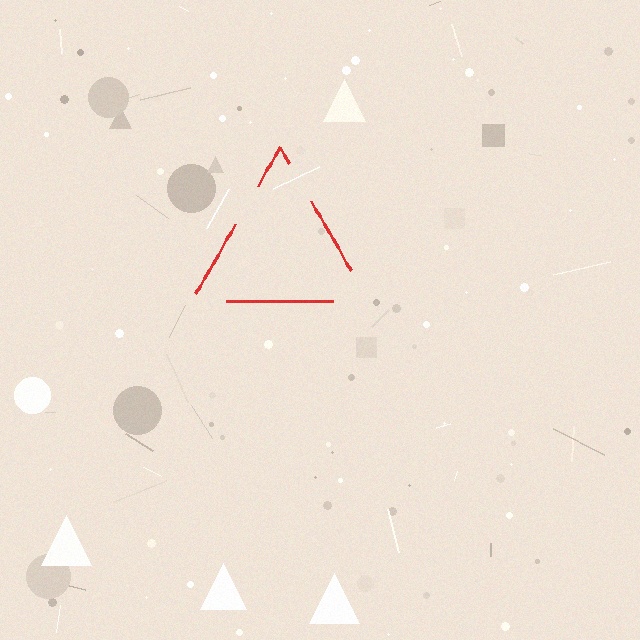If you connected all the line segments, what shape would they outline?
They would outline a triangle.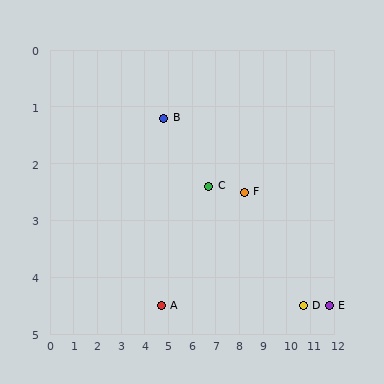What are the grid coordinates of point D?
Point D is at approximately (10.7, 4.5).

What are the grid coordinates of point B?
Point B is at approximately (4.8, 1.2).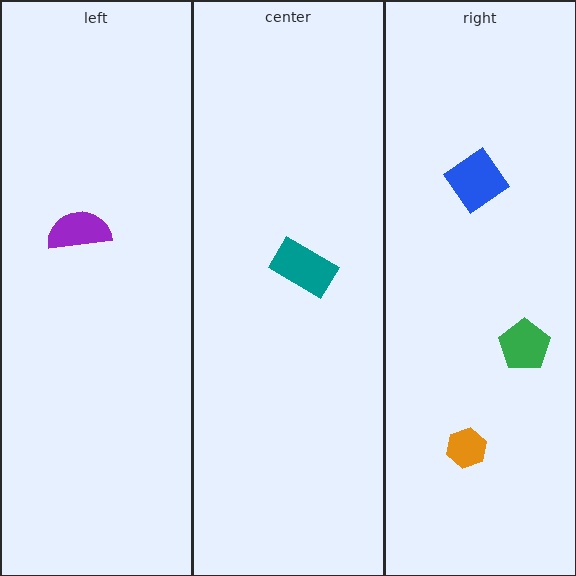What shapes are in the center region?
The teal rectangle.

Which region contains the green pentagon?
The right region.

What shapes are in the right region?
The green pentagon, the orange hexagon, the blue diamond.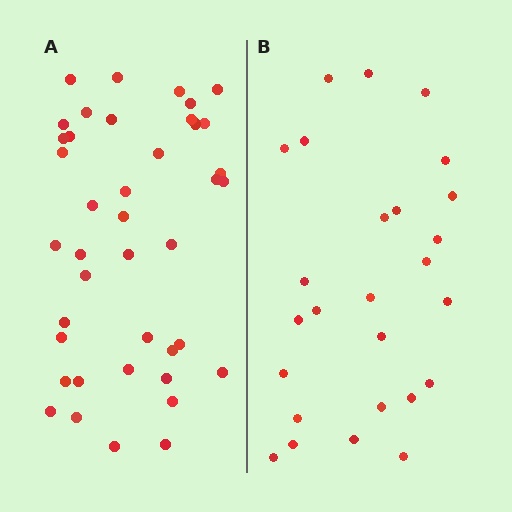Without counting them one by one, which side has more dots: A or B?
Region A (the left region) has more dots.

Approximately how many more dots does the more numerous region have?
Region A has approximately 15 more dots than region B.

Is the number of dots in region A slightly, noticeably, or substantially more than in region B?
Region A has substantially more. The ratio is roughly 1.6 to 1.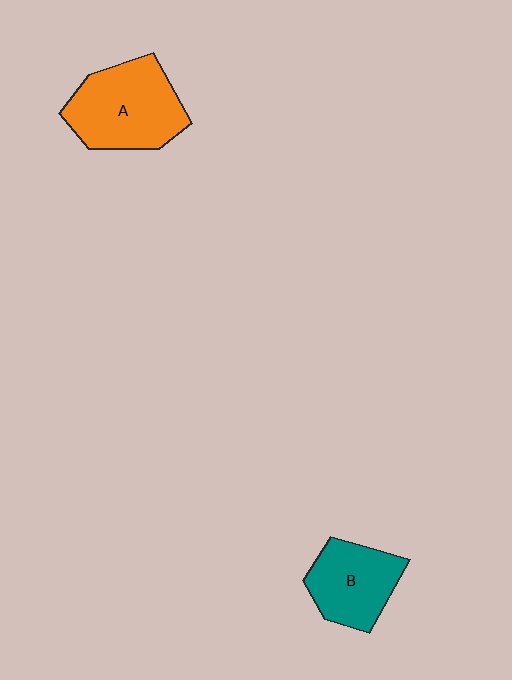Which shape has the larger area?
Shape A (orange).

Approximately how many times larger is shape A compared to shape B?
Approximately 1.4 times.